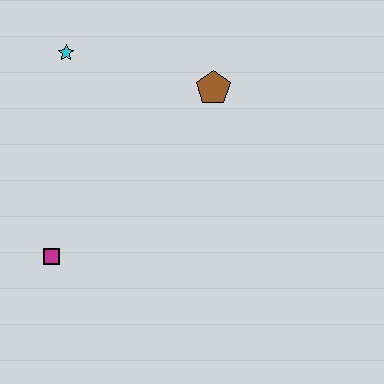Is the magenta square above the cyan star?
No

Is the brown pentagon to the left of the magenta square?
No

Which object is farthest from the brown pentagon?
The magenta square is farthest from the brown pentagon.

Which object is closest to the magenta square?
The cyan star is closest to the magenta square.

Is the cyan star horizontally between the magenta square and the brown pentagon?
Yes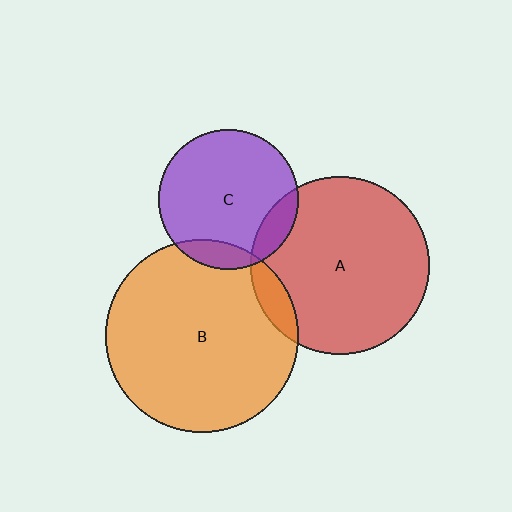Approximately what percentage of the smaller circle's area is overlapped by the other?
Approximately 10%.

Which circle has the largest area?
Circle B (orange).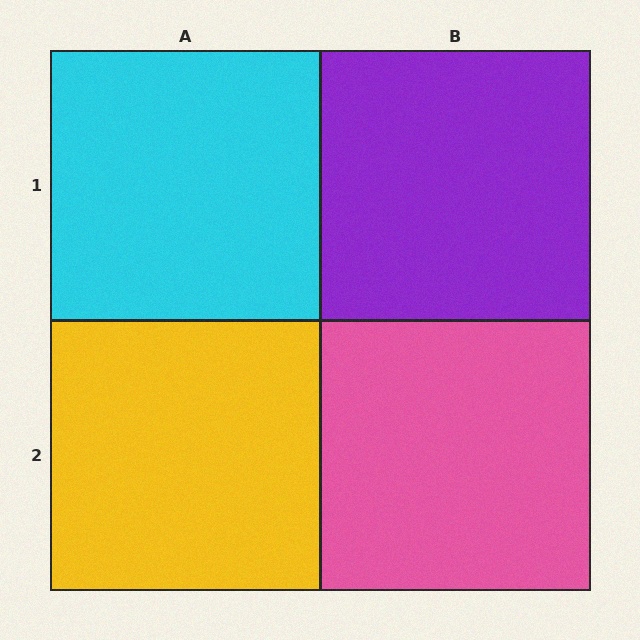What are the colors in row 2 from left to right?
Yellow, pink.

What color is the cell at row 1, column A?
Cyan.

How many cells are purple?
1 cell is purple.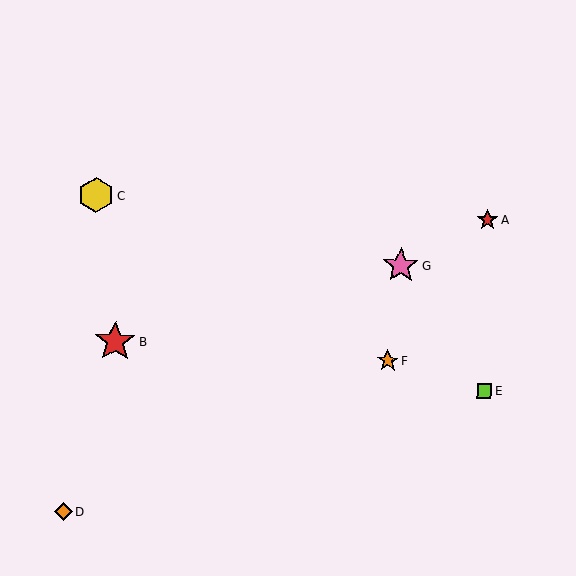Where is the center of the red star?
The center of the red star is at (115, 342).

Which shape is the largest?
The red star (labeled B) is the largest.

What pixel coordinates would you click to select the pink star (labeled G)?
Click at (401, 265) to select the pink star G.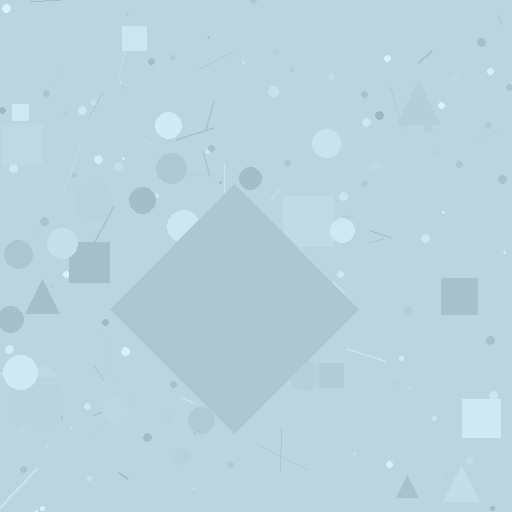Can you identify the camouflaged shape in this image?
The camouflaged shape is a diamond.